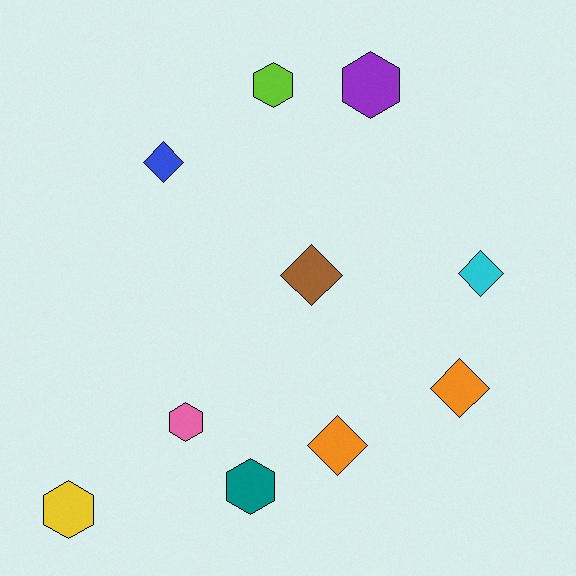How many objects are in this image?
There are 10 objects.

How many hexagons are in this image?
There are 5 hexagons.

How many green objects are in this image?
There are no green objects.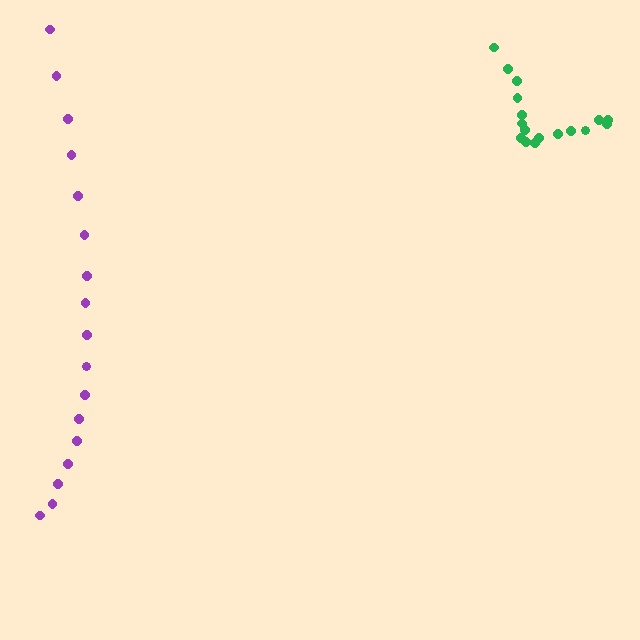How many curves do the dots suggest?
There are 2 distinct paths.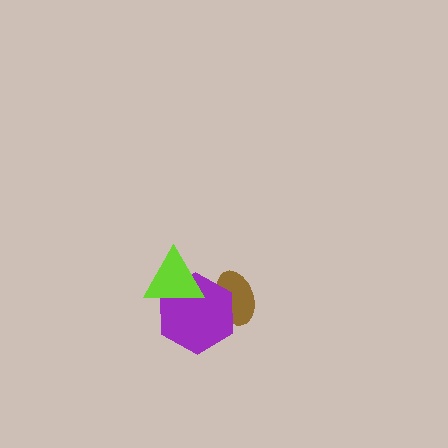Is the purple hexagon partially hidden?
Yes, it is partially covered by another shape.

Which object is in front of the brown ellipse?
The purple hexagon is in front of the brown ellipse.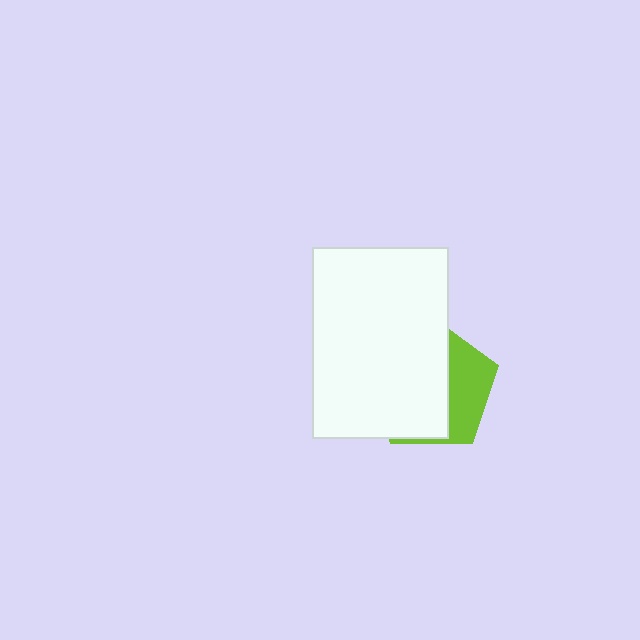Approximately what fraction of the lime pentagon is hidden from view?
Roughly 66% of the lime pentagon is hidden behind the white rectangle.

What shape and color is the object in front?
The object in front is a white rectangle.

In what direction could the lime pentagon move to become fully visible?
The lime pentagon could move right. That would shift it out from behind the white rectangle entirely.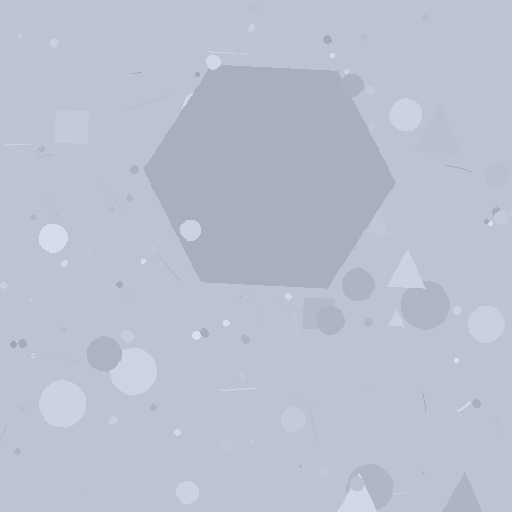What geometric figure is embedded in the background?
A hexagon is embedded in the background.